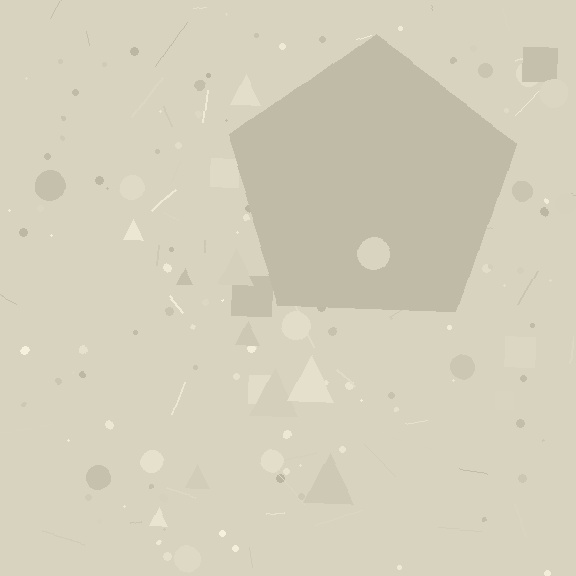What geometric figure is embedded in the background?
A pentagon is embedded in the background.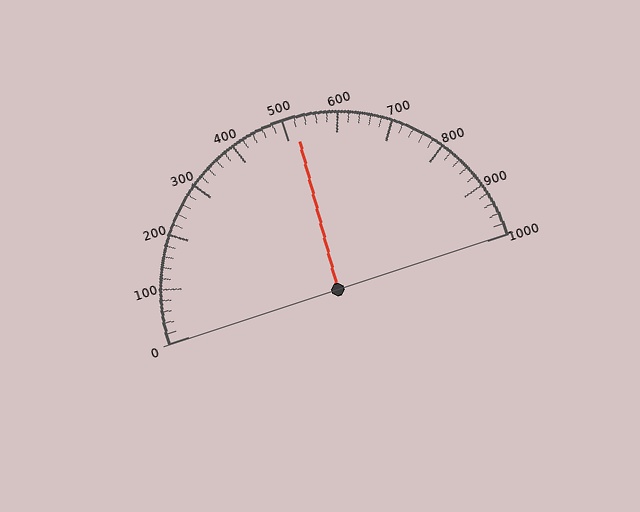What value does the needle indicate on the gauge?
The needle indicates approximately 520.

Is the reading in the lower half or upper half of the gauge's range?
The reading is in the upper half of the range (0 to 1000).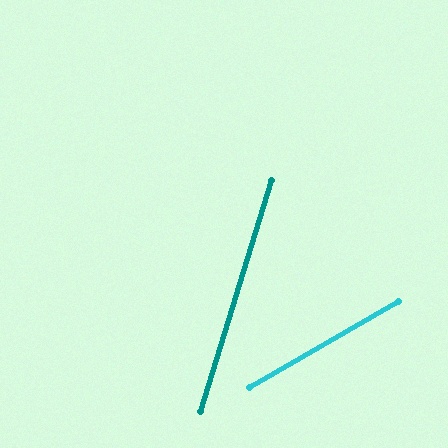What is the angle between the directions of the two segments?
Approximately 43 degrees.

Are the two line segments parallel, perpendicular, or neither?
Neither parallel nor perpendicular — they differ by about 43°.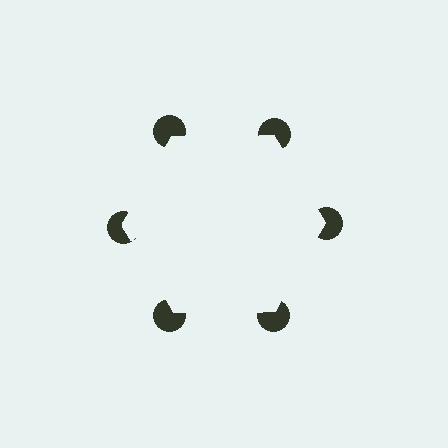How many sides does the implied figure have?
6 sides.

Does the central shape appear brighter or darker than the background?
It typically appears slightly brighter than the background, even though no actual brightness change is drawn.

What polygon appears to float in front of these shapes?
An illusory hexagon — its edges are inferred from the aligned wedge cuts in the pac-man discs, not physically drawn.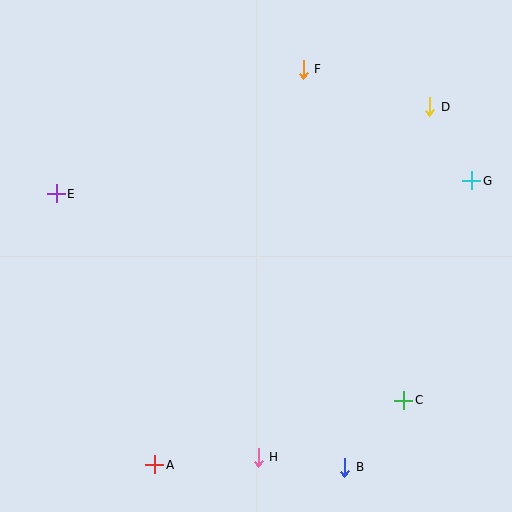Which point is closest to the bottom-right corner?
Point C is closest to the bottom-right corner.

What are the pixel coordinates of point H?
Point H is at (258, 457).